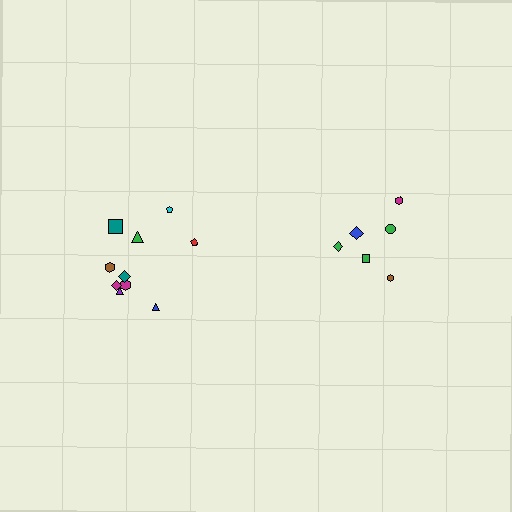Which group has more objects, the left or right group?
The left group.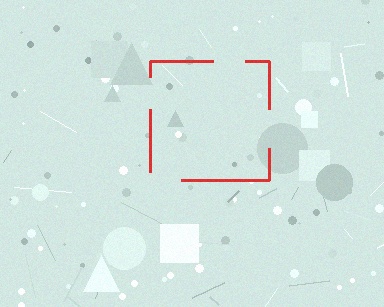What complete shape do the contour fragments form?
The contour fragments form a square.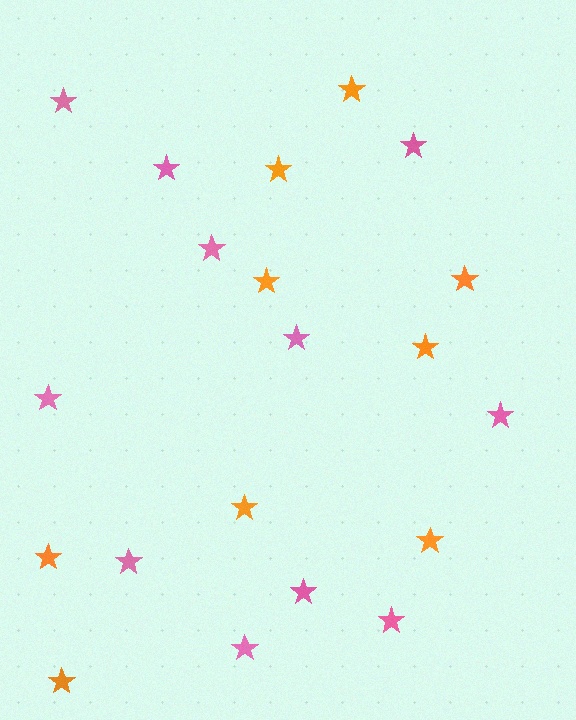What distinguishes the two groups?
There are 2 groups: one group of orange stars (9) and one group of pink stars (11).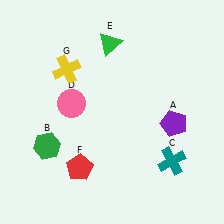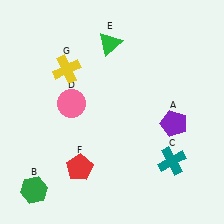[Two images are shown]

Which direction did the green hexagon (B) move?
The green hexagon (B) moved down.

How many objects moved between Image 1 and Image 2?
1 object moved between the two images.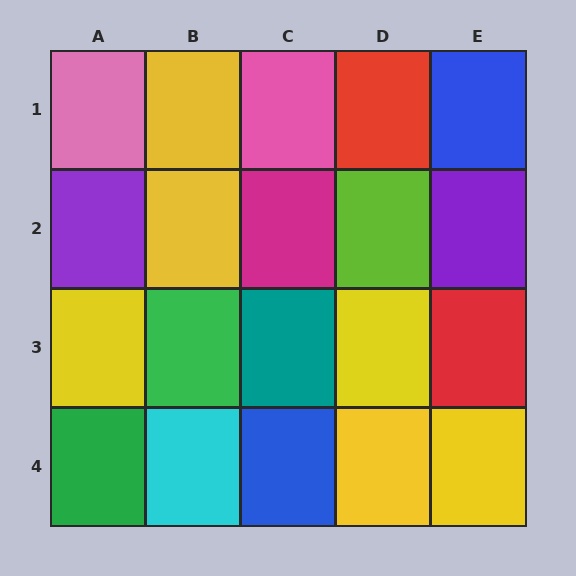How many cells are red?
2 cells are red.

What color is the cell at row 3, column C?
Teal.